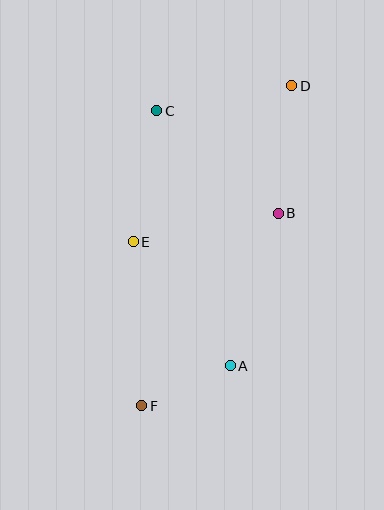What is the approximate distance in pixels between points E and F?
The distance between E and F is approximately 164 pixels.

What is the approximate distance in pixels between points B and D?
The distance between B and D is approximately 128 pixels.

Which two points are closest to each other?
Points A and F are closest to each other.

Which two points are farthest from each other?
Points D and F are farthest from each other.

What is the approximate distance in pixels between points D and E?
The distance between D and E is approximately 222 pixels.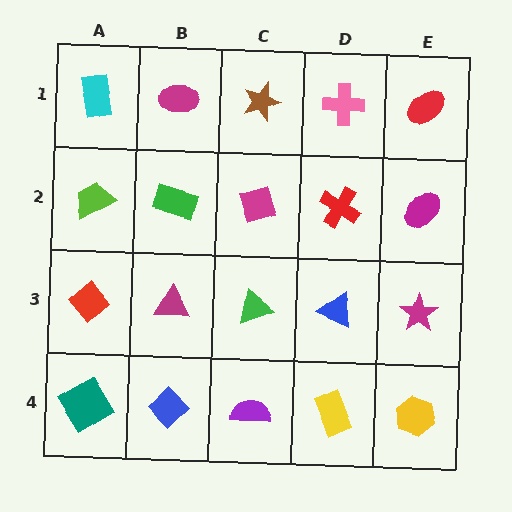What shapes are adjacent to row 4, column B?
A magenta triangle (row 3, column B), a teal diamond (row 4, column A), a purple semicircle (row 4, column C).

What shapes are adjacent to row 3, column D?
A red cross (row 2, column D), a yellow rectangle (row 4, column D), a green triangle (row 3, column C), a magenta star (row 3, column E).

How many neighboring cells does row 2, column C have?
4.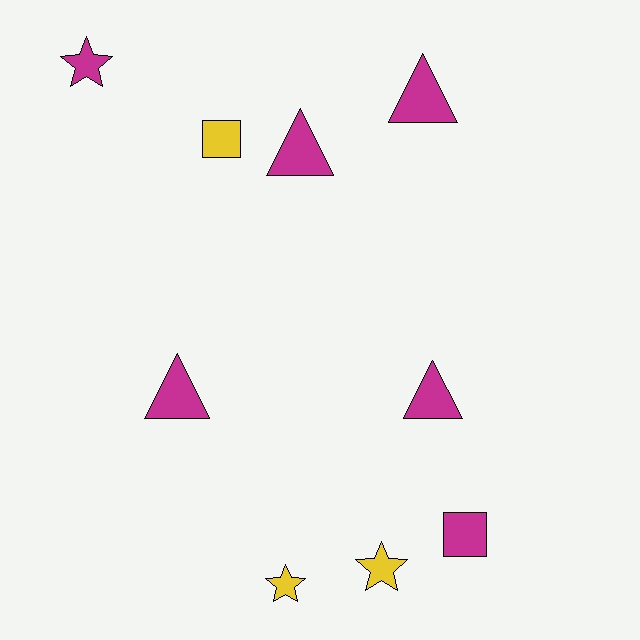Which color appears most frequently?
Magenta, with 6 objects.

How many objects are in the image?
There are 9 objects.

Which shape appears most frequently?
Triangle, with 4 objects.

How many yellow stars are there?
There are 2 yellow stars.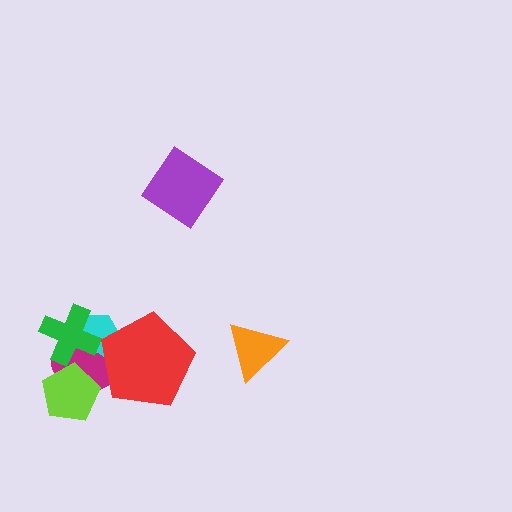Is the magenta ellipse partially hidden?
Yes, it is partially covered by another shape.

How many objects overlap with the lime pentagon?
2 objects overlap with the lime pentagon.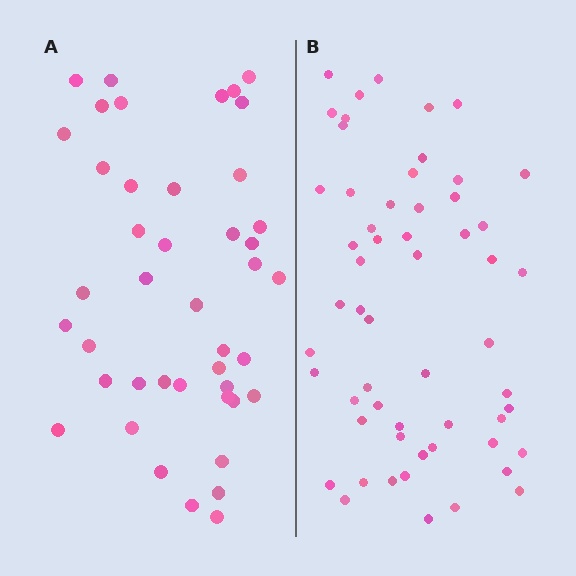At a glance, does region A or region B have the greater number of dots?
Region B (the right region) has more dots.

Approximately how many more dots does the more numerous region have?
Region B has approximately 15 more dots than region A.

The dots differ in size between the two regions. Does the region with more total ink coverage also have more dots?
No. Region A has more total ink coverage because its dots are larger, but region B actually contains more individual dots. Total area can be misleading — the number of items is what matters here.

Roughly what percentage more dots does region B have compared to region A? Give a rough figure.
About 35% more.